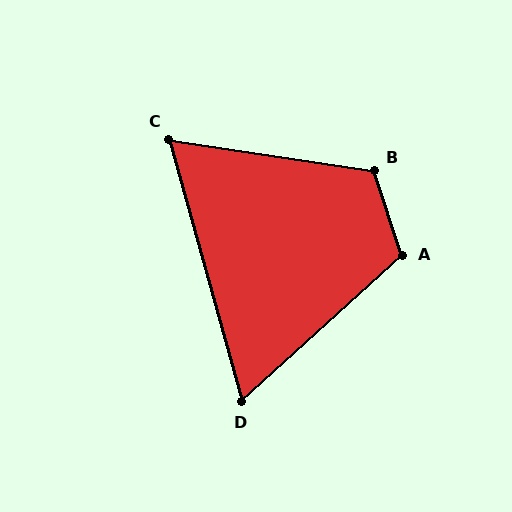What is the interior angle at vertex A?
Approximately 114 degrees (obtuse).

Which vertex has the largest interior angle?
B, at approximately 117 degrees.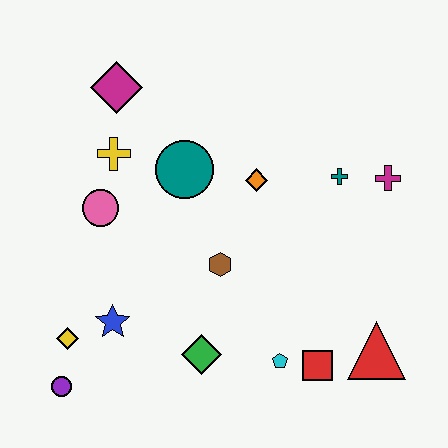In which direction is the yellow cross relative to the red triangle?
The yellow cross is to the left of the red triangle.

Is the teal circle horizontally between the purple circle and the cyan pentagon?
Yes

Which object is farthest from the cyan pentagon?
The magenta diamond is farthest from the cyan pentagon.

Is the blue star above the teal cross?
No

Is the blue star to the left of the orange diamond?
Yes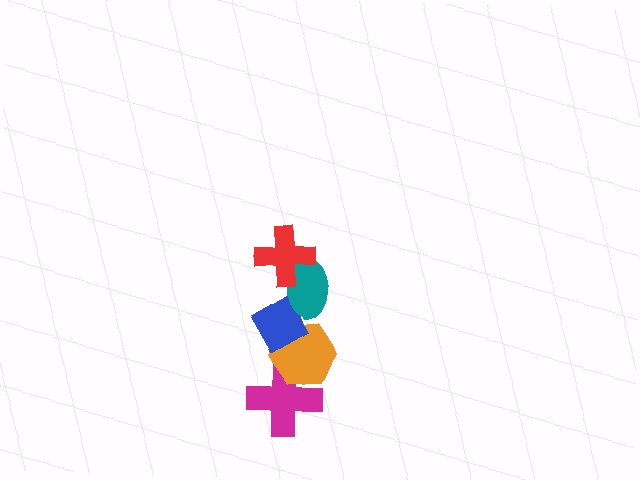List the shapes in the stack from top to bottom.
From top to bottom: the red cross, the teal ellipse, the blue diamond, the orange hexagon, the magenta cross.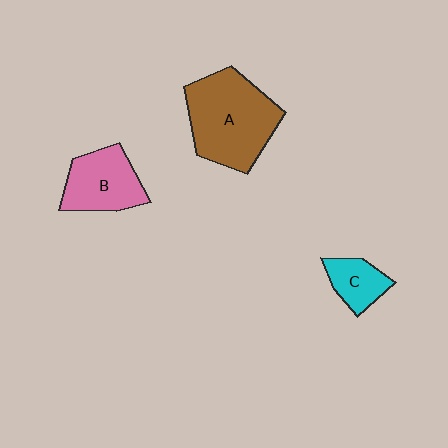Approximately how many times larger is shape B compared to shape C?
Approximately 1.7 times.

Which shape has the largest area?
Shape A (brown).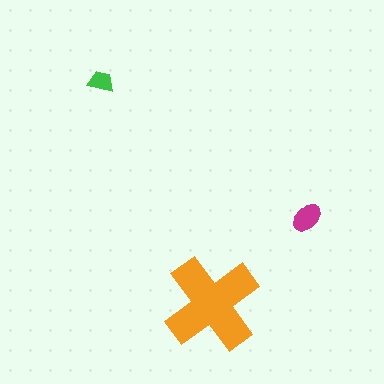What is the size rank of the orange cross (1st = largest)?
1st.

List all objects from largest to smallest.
The orange cross, the magenta ellipse, the green trapezoid.